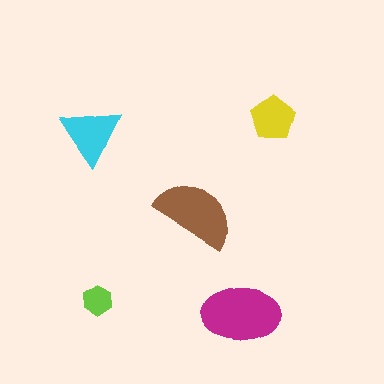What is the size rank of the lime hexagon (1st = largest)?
5th.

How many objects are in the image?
There are 5 objects in the image.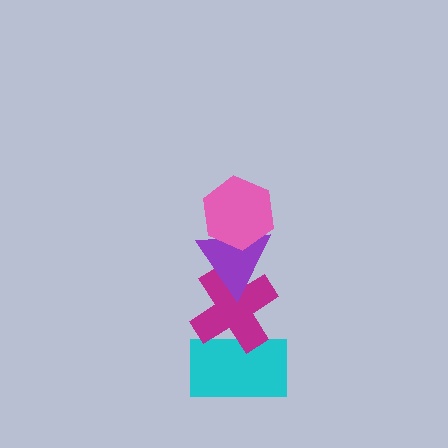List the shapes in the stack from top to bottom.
From top to bottom: the pink hexagon, the purple triangle, the magenta cross, the cyan rectangle.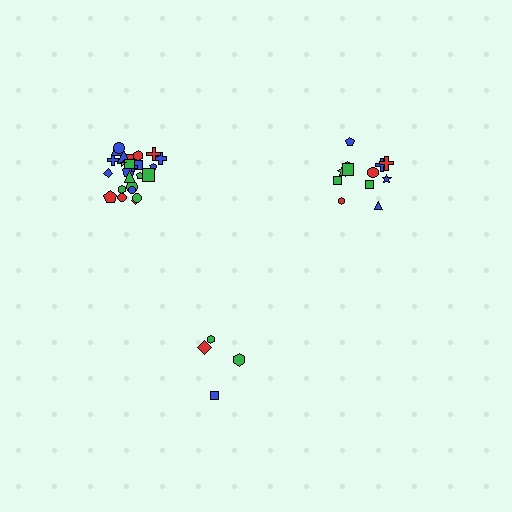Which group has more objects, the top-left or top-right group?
The top-left group.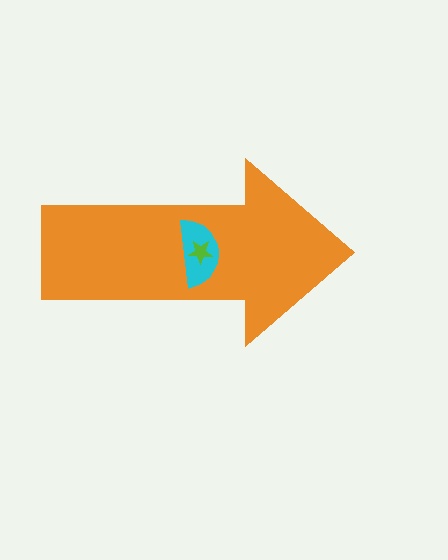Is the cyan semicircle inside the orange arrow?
Yes.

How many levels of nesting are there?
3.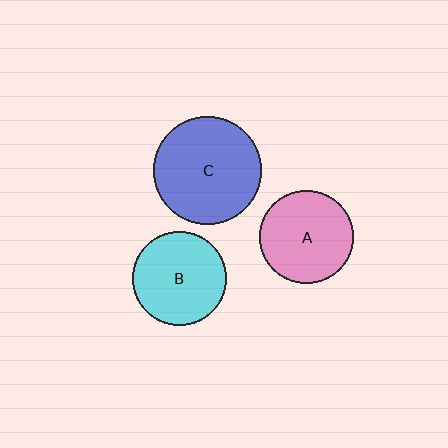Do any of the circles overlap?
No, none of the circles overlap.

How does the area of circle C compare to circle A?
Approximately 1.3 times.